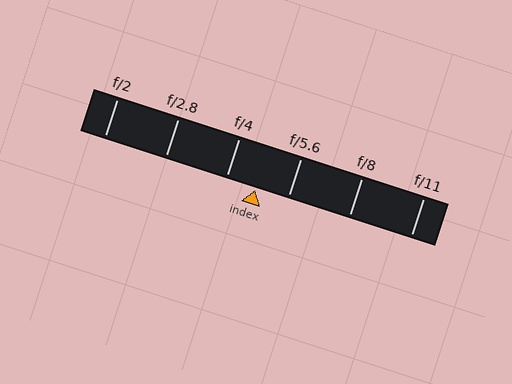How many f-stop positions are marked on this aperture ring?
There are 6 f-stop positions marked.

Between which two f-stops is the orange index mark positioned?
The index mark is between f/4 and f/5.6.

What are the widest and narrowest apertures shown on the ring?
The widest aperture shown is f/2 and the narrowest is f/11.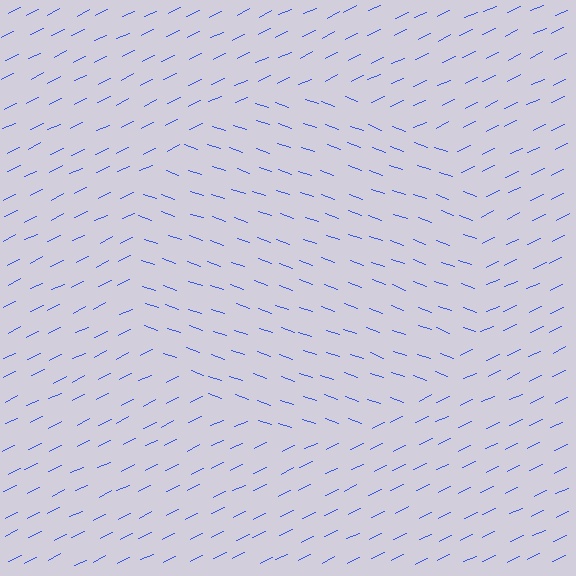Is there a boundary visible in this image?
Yes, there is a texture boundary formed by a change in line orientation.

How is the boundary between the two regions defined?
The boundary is defined purely by a change in line orientation (approximately 45 degrees difference). All lines are the same color and thickness.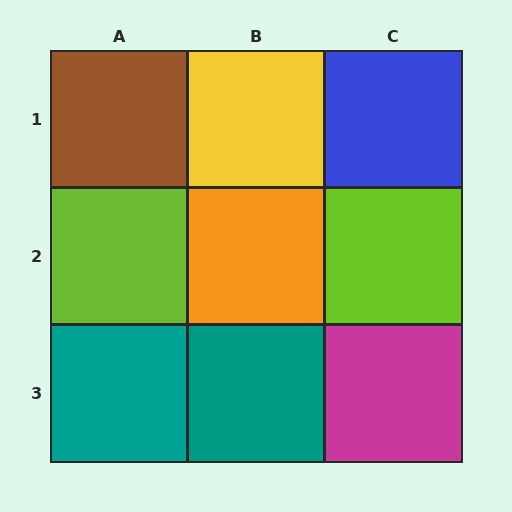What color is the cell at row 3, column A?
Teal.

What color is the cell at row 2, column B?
Orange.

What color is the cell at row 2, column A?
Lime.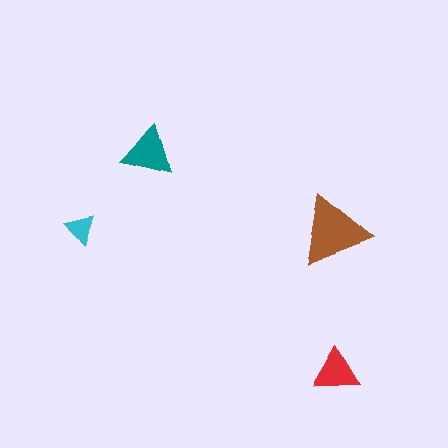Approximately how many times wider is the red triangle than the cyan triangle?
About 1.5 times wider.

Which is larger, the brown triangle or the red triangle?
The brown one.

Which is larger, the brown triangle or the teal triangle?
The brown one.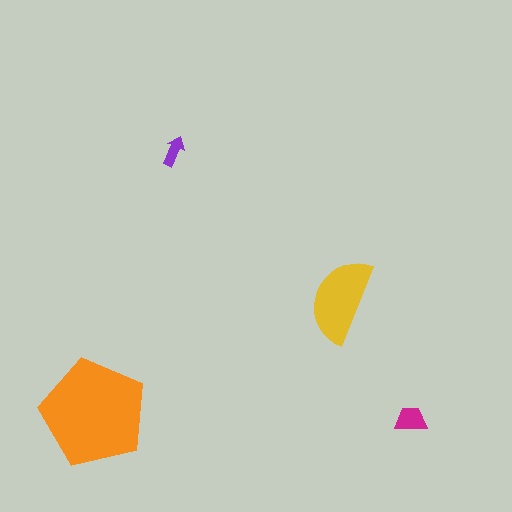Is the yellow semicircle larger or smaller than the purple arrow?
Larger.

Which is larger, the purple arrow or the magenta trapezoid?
The magenta trapezoid.